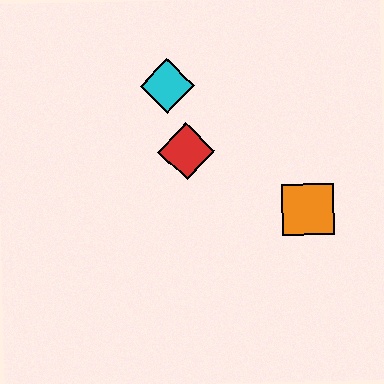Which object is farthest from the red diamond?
The orange square is farthest from the red diamond.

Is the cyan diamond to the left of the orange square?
Yes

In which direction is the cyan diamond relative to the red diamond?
The cyan diamond is above the red diamond.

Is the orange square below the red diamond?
Yes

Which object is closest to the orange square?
The red diamond is closest to the orange square.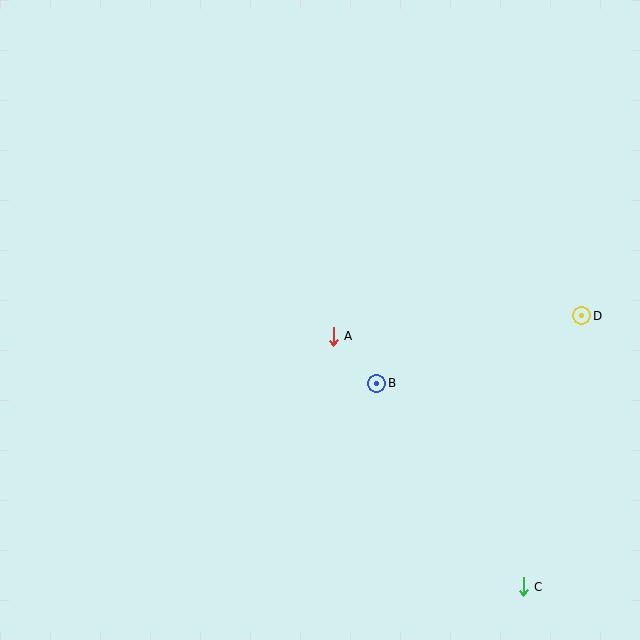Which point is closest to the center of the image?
Point A at (333, 336) is closest to the center.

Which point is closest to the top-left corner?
Point A is closest to the top-left corner.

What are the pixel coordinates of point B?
Point B is at (377, 383).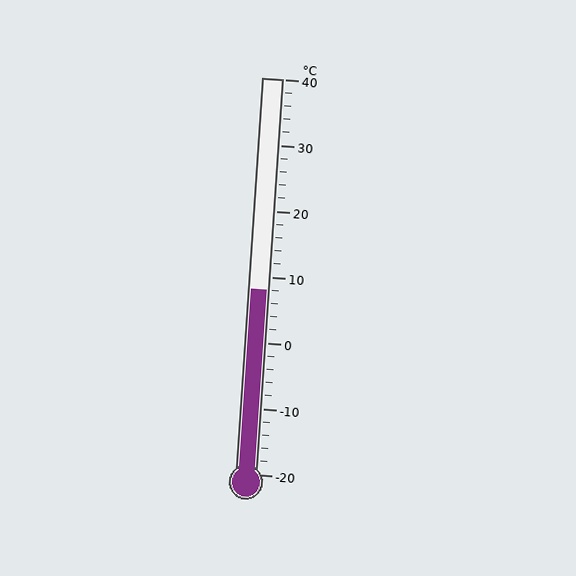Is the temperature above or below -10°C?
The temperature is above -10°C.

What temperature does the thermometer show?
The thermometer shows approximately 8°C.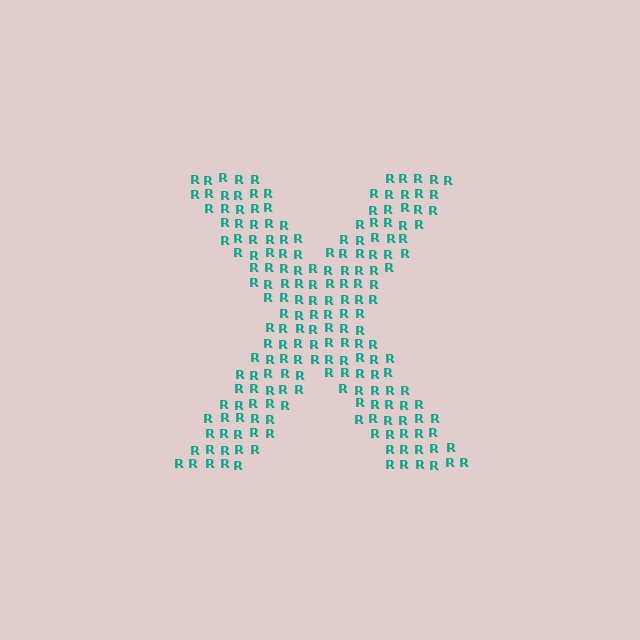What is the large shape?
The large shape is the letter X.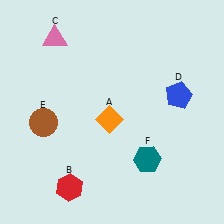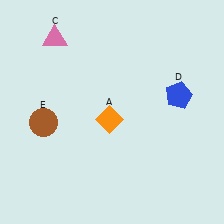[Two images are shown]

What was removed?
The teal hexagon (F), the red hexagon (B) were removed in Image 2.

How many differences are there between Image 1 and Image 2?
There are 2 differences between the two images.